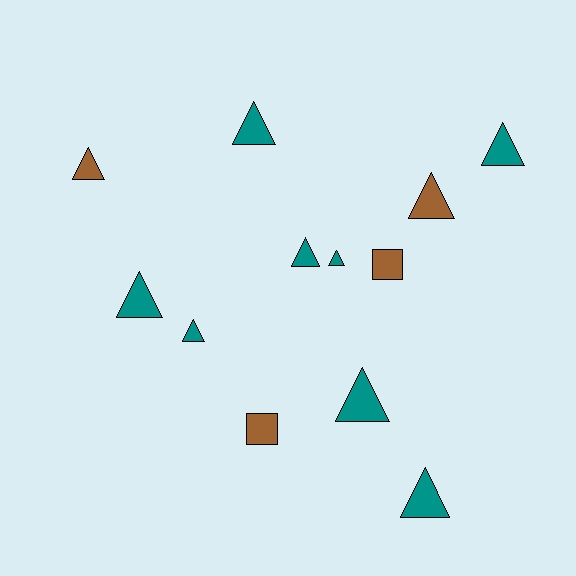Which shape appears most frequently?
Triangle, with 10 objects.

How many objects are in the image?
There are 12 objects.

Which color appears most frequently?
Teal, with 8 objects.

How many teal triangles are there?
There are 8 teal triangles.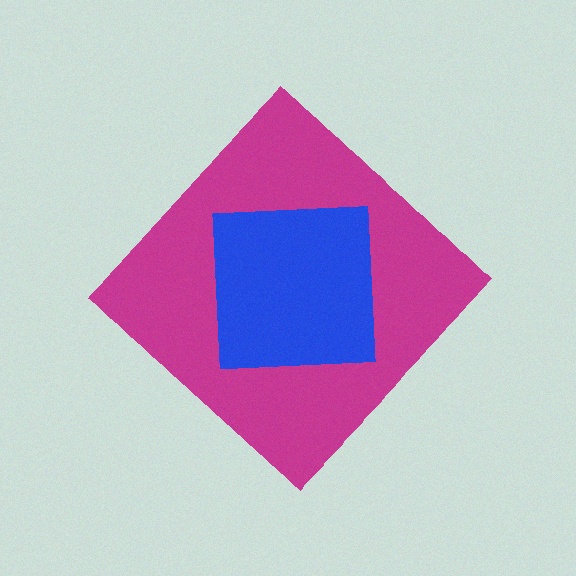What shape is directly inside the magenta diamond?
The blue square.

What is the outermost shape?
The magenta diamond.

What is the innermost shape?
The blue square.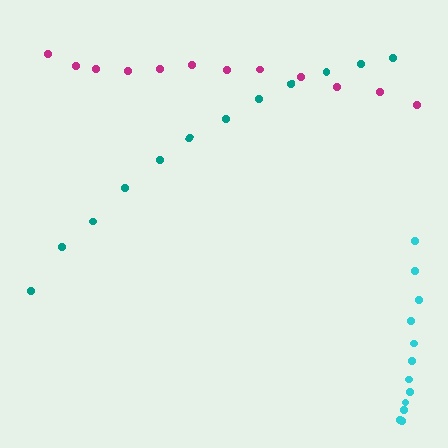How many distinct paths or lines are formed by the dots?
There are 3 distinct paths.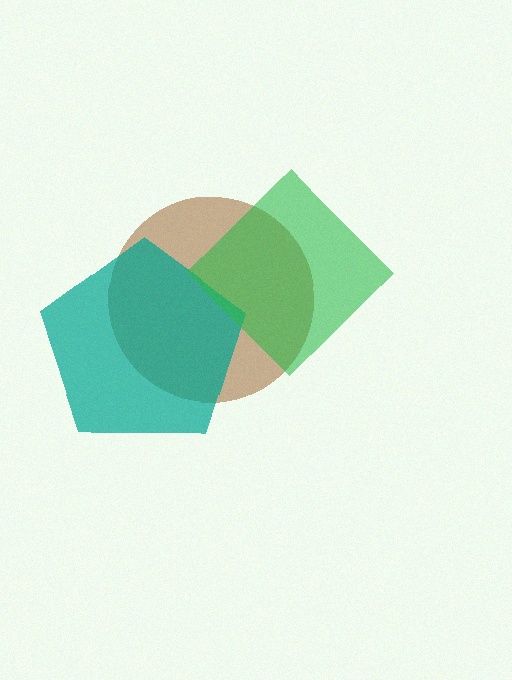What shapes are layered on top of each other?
The layered shapes are: a brown circle, a teal pentagon, a green diamond.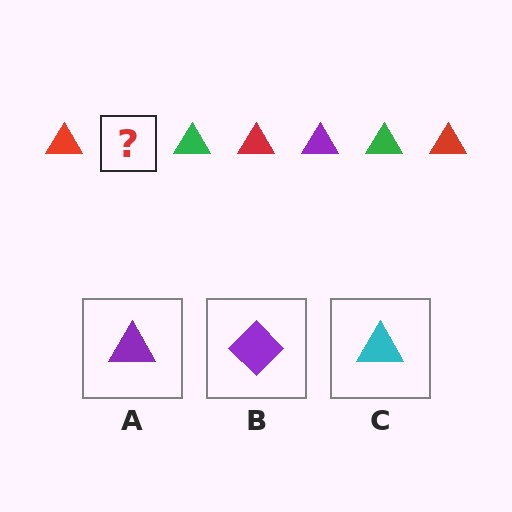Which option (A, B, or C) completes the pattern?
A.